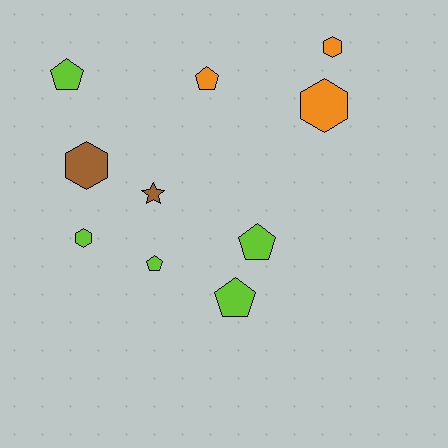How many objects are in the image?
There are 10 objects.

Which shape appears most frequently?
Pentagon, with 5 objects.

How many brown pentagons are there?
There are no brown pentagons.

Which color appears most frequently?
Lime, with 5 objects.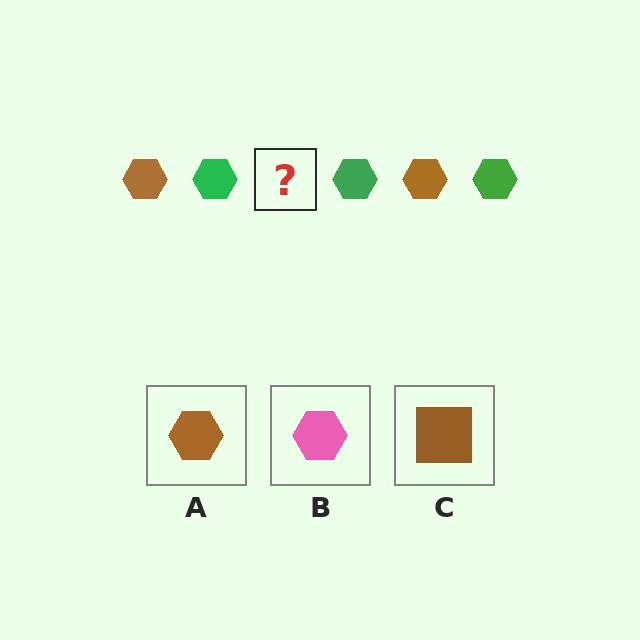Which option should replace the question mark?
Option A.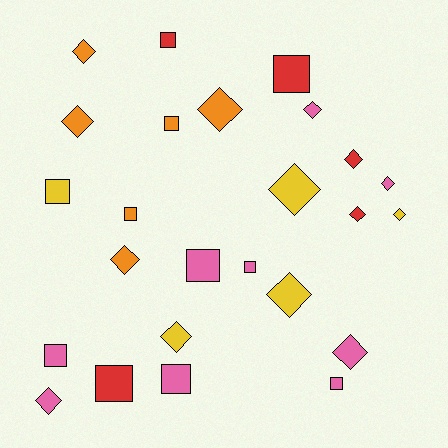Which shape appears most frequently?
Diamond, with 14 objects.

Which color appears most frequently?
Pink, with 9 objects.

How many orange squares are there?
There are 2 orange squares.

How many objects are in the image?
There are 25 objects.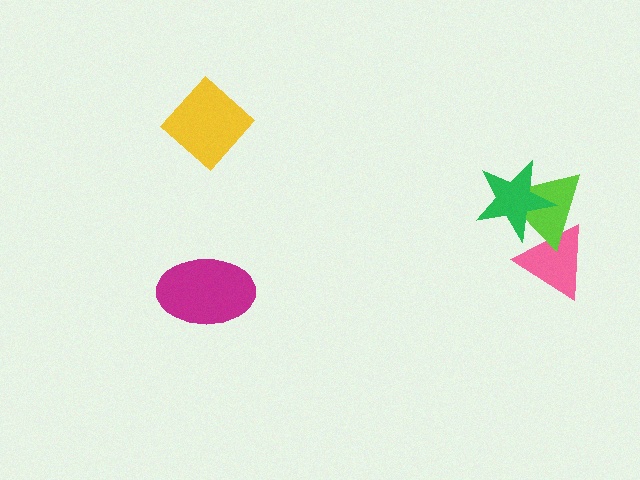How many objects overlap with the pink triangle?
2 objects overlap with the pink triangle.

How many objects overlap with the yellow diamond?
0 objects overlap with the yellow diamond.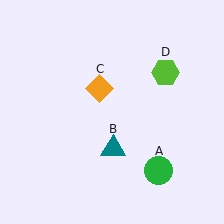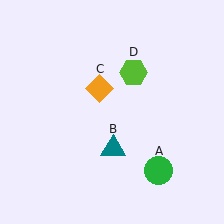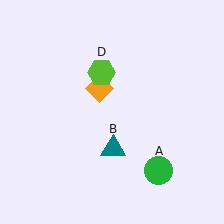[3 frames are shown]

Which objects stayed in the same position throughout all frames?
Green circle (object A) and teal triangle (object B) and orange diamond (object C) remained stationary.